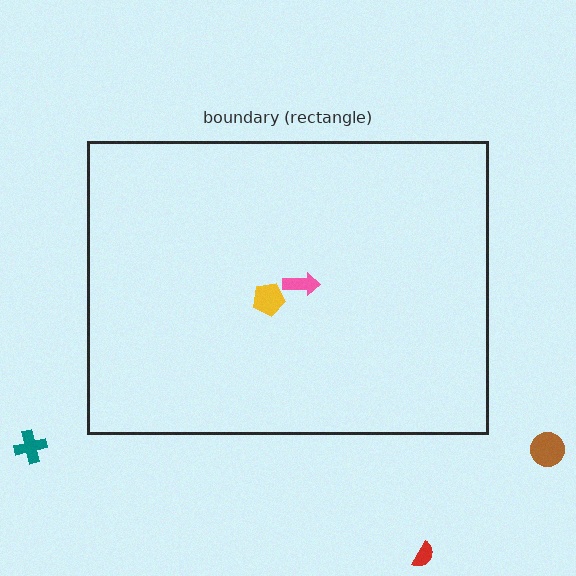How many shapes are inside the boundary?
2 inside, 3 outside.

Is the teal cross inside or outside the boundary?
Outside.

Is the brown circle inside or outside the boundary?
Outside.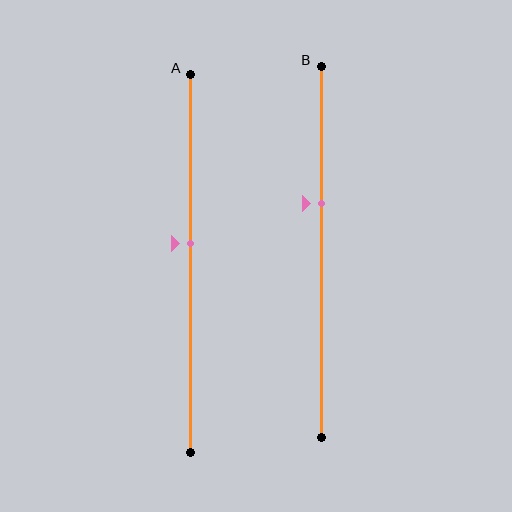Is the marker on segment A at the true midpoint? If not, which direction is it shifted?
No, the marker on segment A is shifted upward by about 5% of the segment length.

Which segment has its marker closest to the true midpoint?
Segment A has its marker closest to the true midpoint.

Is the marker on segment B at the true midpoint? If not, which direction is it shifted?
No, the marker on segment B is shifted upward by about 13% of the segment length.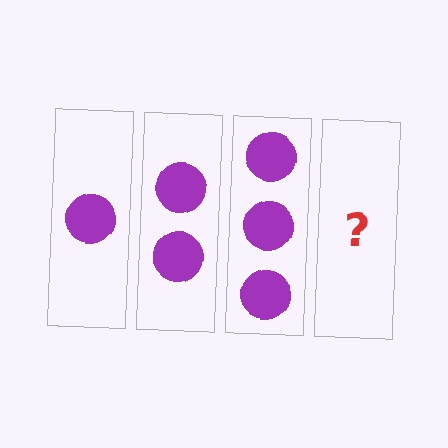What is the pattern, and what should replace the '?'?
The pattern is that each step adds one more circle. The '?' should be 4 circles.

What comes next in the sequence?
The next element should be 4 circles.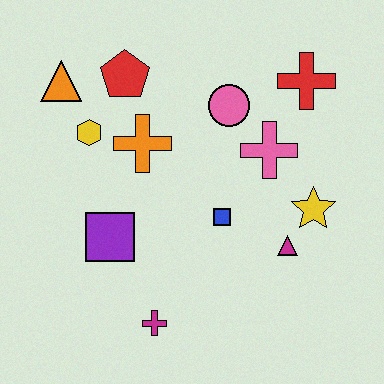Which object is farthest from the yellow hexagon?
The yellow star is farthest from the yellow hexagon.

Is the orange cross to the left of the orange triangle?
No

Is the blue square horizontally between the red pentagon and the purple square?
No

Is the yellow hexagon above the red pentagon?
No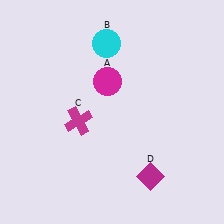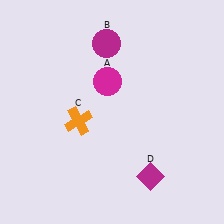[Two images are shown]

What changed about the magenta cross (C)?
In Image 1, C is magenta. In Image 2, it changed to orange.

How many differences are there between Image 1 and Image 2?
There are 2 differences between the two images.